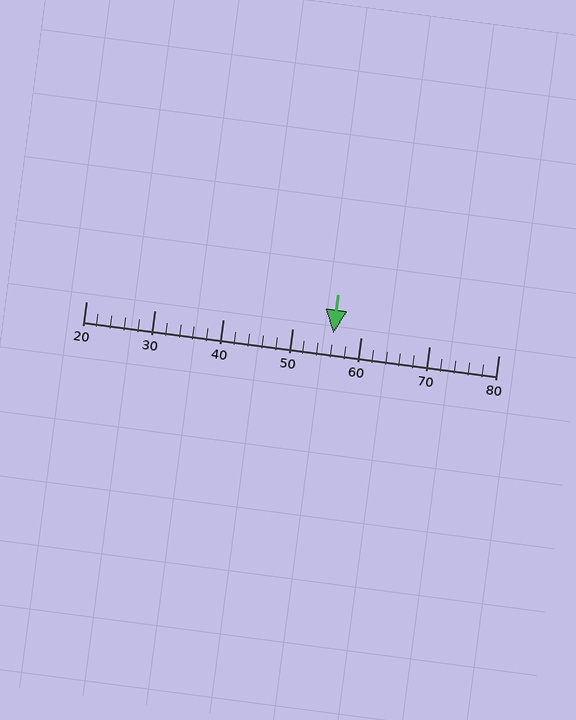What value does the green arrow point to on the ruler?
The green arrow points to approximately 56.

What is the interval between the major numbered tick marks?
The major tick marks are spaced 10 units apart.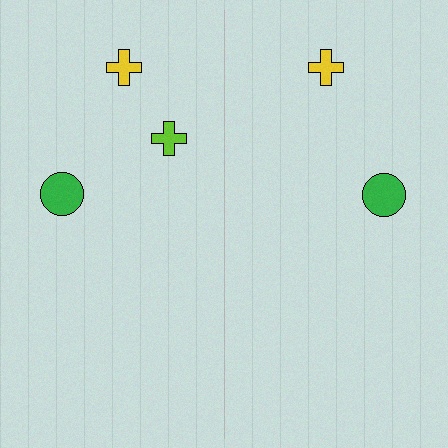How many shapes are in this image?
There are 5 shapes in this image.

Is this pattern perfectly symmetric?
No, the pattern is not perfectly symmetric. A lime cross is missing from the right side.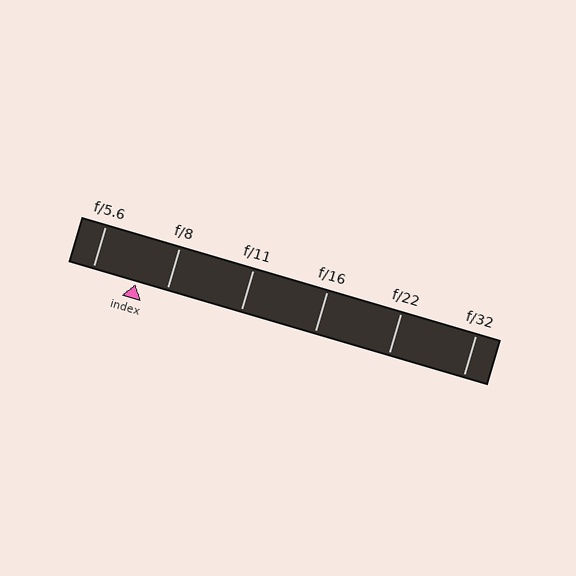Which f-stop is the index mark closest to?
The index mark is closest to f/8.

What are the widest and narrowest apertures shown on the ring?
The widest aperture shown is f/5.6 and the narrowest is f/32.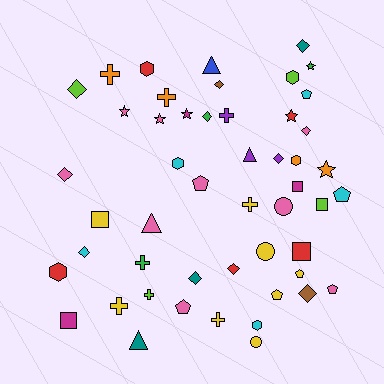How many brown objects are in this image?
There are 2 brown objects.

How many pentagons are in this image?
There are 7 pentagons.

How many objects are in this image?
There are 50 objects.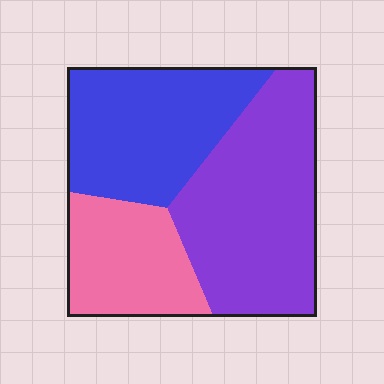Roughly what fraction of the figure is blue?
Blue takes up about one third (1/3) of the figure.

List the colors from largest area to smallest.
From largest to smallest: purple, blue, pink.